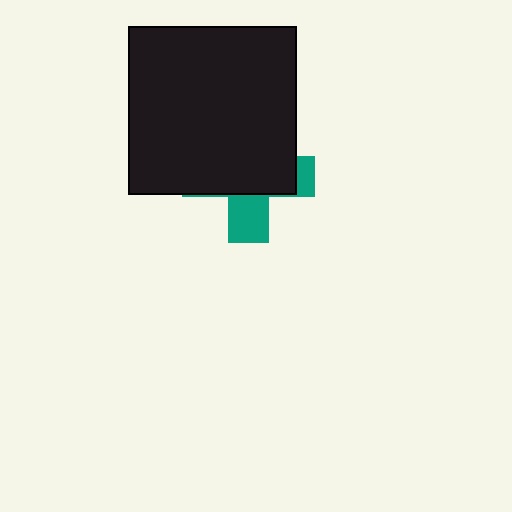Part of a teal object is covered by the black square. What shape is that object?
It is a cross.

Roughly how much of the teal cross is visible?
A small part of it is visible (roughly 31%).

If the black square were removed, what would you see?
You would see the complete teal cross.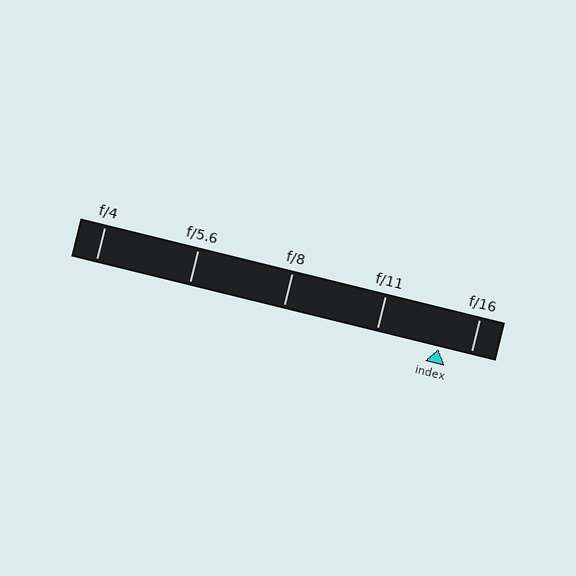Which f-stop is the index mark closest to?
The index mark is closest to f/16.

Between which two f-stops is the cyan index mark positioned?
The index mark is between f/11 and f/16.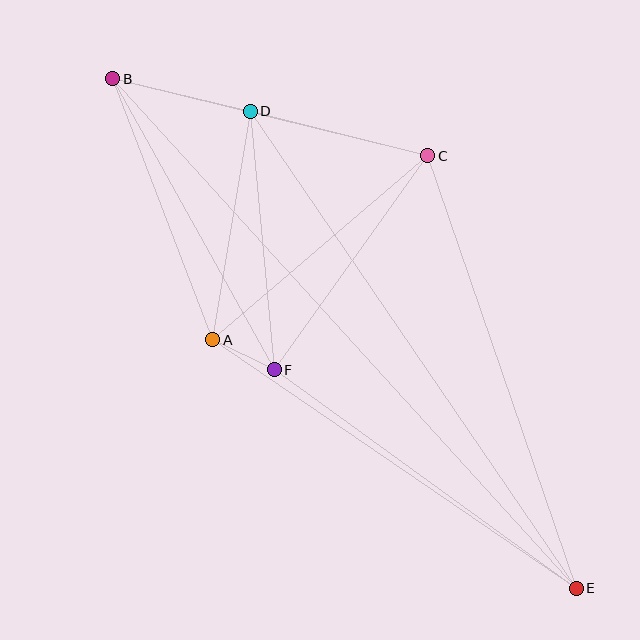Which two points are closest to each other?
Points A and F are closest to each other.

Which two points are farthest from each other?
Points B and E are farthest from each other.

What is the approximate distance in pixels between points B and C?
The distance between B and C is approximately 324 pixels.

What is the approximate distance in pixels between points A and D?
The distance between A and D is approximately 232 pixels.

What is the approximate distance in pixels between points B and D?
The distance between B and D is approximately 141 pixels.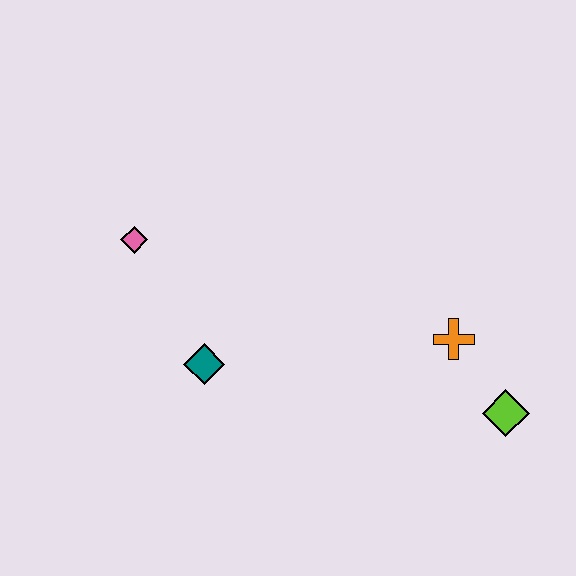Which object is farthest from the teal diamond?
The lime diamond is farthest from the teal diamond.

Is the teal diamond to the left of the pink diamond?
No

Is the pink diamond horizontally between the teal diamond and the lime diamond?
No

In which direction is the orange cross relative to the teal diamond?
The orange cross is to the right of the teal diamond.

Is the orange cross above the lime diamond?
Yes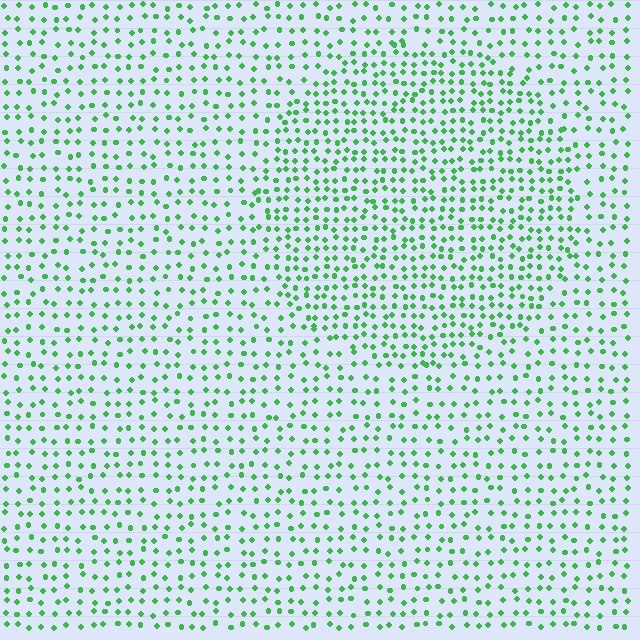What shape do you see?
I see a circle.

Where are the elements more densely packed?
The elements are more densely packed inside the circle boundary.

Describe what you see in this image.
The image contains small green elements arranged at two different densities. A circle-shaped region is visible where the elements are more densely packed than the surrounding area.